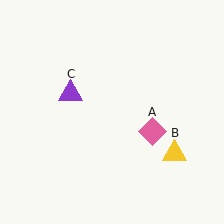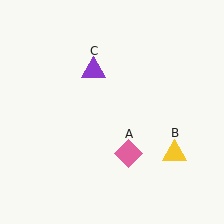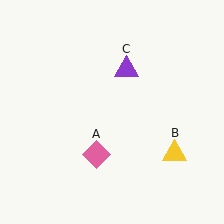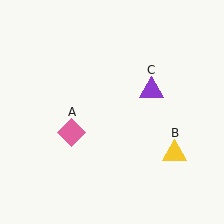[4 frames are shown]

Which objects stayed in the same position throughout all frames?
Yellow triangle (object B) remained stationary.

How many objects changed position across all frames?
2 objects changed position: pink diamond (object A), purple triangle (object C).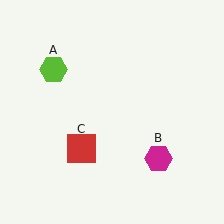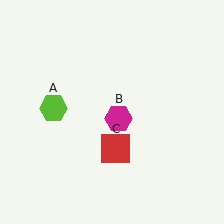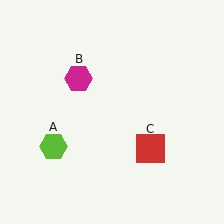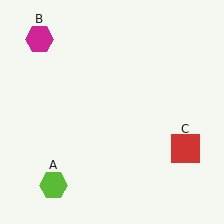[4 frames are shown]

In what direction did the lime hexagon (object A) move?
The lime hexagon (object A) moved down.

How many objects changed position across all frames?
3 objects changed position: lime hexagon (object A), magenta hexagon (object B), red square (object C).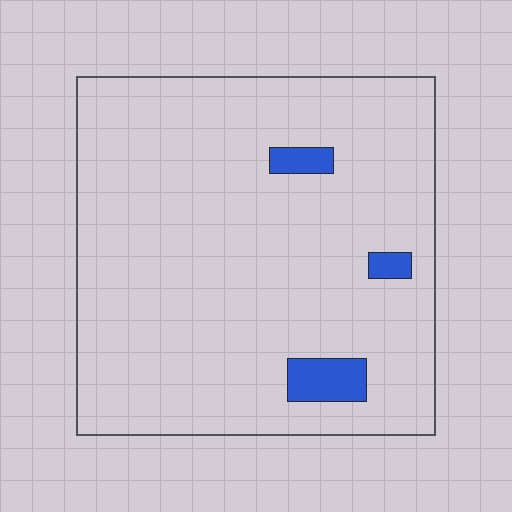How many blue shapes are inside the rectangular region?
3.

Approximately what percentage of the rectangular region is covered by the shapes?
Approximately 5%.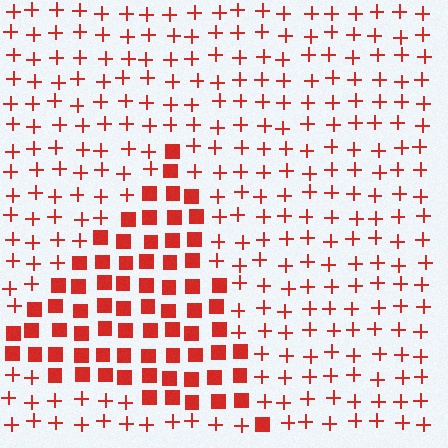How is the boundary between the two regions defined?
The boundary is defined by a change in element shape: squares inside vs. plus signs outside. All elements share the same color and spacing.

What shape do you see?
I see a triangle.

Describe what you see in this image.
The image is filled with small red elements arranged in a uniform grid. A triangle-shaped region contains squares, while the surrounding area contains plus signs. The boundary is defined purely by the change in element shape.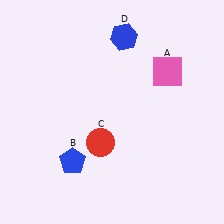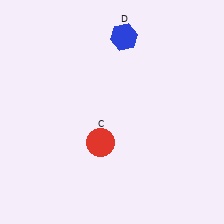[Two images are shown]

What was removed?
The blue pentagon (B), the pink square (A) were removed in Image 2.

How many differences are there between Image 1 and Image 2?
There are 2 differences between the two images.